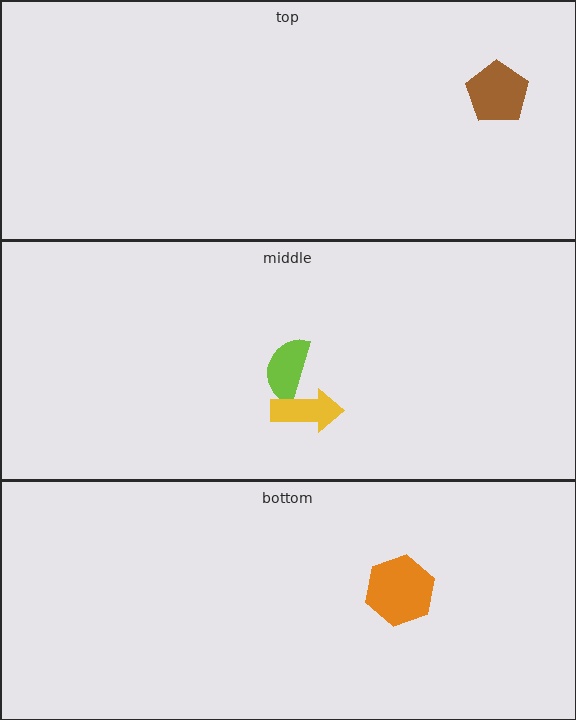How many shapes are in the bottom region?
1.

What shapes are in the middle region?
The lime semicircle, the yellow arrow.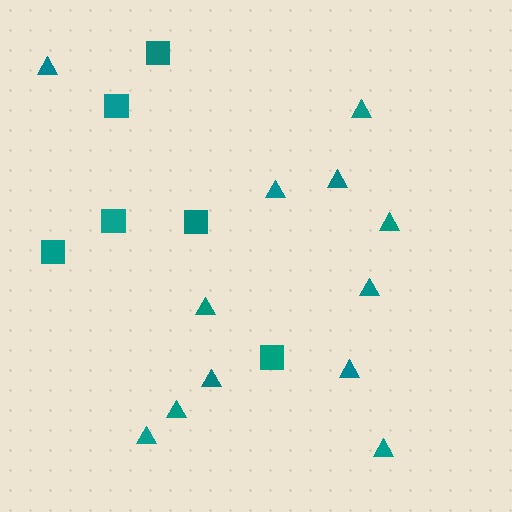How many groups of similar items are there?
There are 2 groups: one group of triangles (12) and one group of squares (6).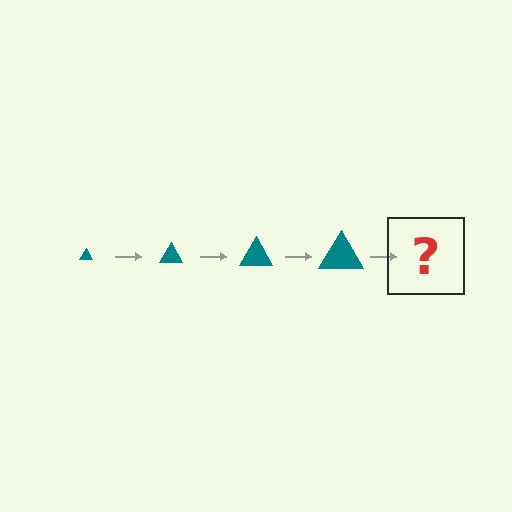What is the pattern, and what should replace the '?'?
The pattern is that the triangle gets progressively larger each step. The '?' should be a teal triangle, larger than the previous one.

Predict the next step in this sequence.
The next step is a teal triangle, larger than the previous one.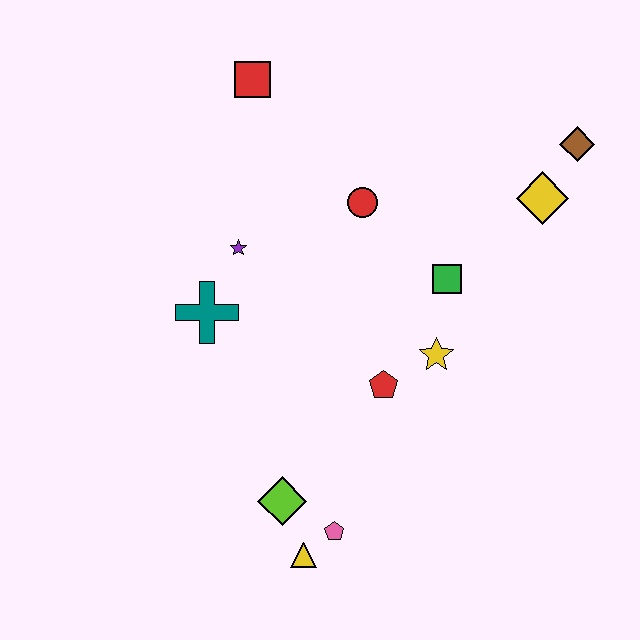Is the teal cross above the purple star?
No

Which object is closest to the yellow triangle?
The pink pentagon is closest to the yellow triangle.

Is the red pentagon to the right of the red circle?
Yes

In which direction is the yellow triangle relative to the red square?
The yellow triangle is below the red square.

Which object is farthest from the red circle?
The yellow triangle is farthest from the red circle.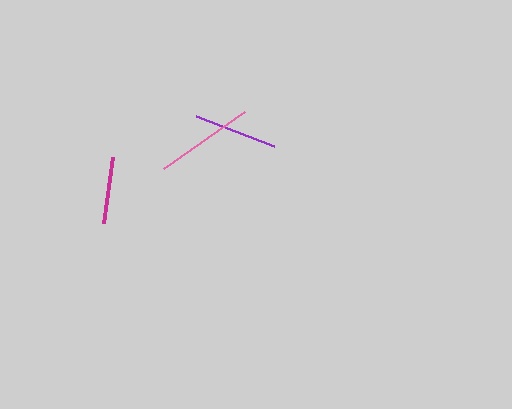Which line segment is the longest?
The pink line is the longest at approximately 99 pixels.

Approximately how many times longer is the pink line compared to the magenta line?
The pink line is approximately 1.5 times the length of the magenta line.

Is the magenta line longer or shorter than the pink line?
The pink line is longer than the magenta line.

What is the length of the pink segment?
The pink segment is approximately 99 pixels long.